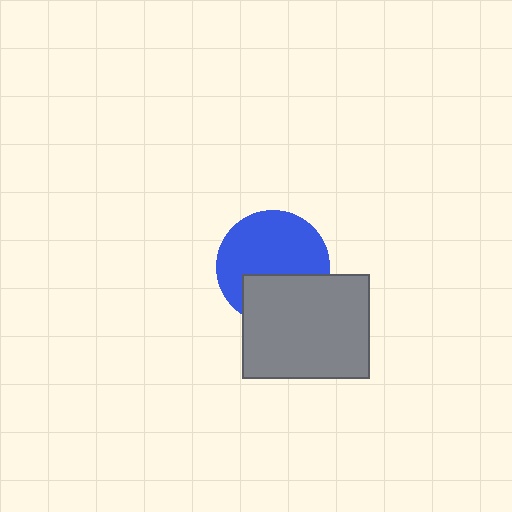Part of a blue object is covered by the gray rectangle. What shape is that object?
It is a circle.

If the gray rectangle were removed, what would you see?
You would see the complete blue circle.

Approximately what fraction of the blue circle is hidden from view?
Roughly 36% of the blue circle is hidden behind the gray rectangle.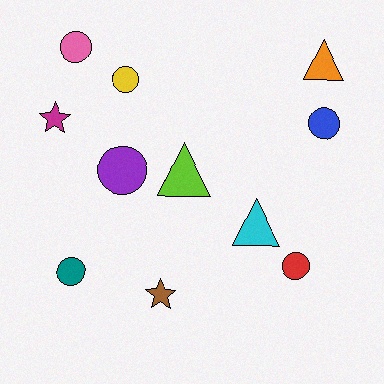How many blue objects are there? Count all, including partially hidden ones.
There is 1 blue object.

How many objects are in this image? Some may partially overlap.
There are 11 objects.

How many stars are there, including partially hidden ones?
There are 2 stars.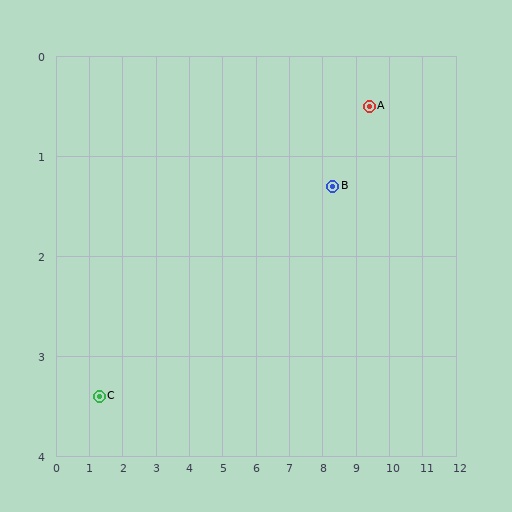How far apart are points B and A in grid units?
Points B and A are about 1.4 grid units apart.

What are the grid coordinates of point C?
Point C is at approximately (1.3, 3.4).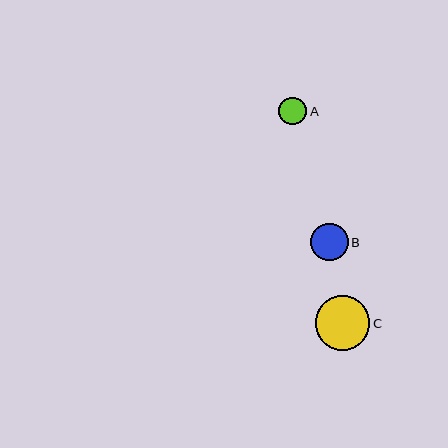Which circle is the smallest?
Circle A is the smallest with a size of approximately 28 pixels.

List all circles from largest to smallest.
From largest to smallest: C, B, A.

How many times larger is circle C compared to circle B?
Circle C is approximately 1.5 times the size of circle B.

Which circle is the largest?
Circle C is the largest with a size of approximately 55 pixels.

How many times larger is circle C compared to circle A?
Circle C is approximately 2.0 times the size of circle A.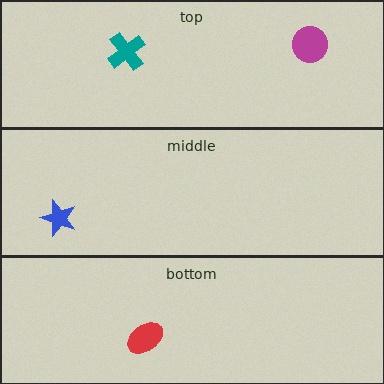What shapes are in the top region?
The magenta circle, the teal cross.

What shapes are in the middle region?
The blue star.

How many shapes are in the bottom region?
1.